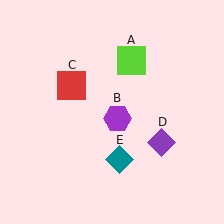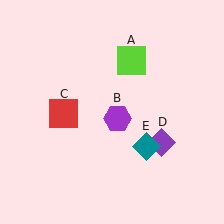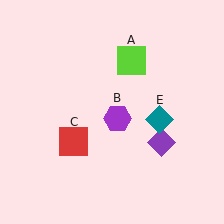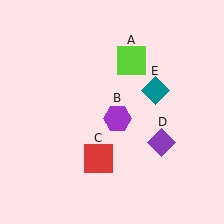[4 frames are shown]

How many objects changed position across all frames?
2 objects changed position: red square (object C), teal diamond (object E).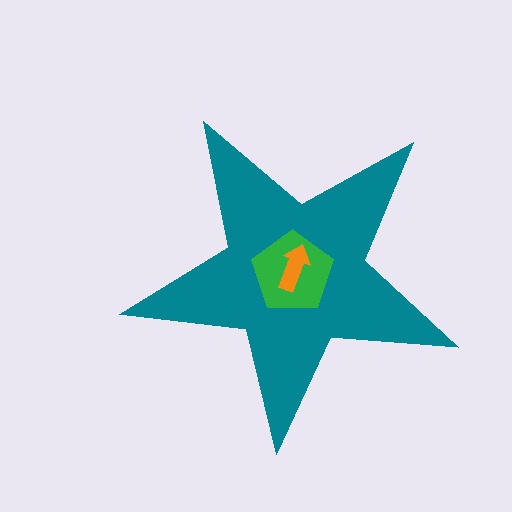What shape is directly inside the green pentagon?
The orange arrow.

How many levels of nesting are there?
3.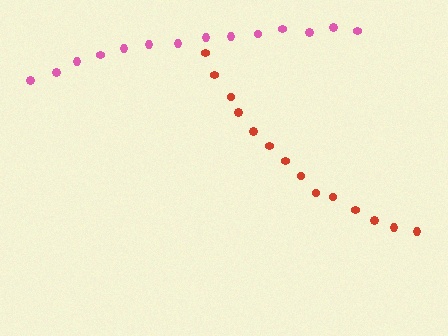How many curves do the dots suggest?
There are 2 distinct paths.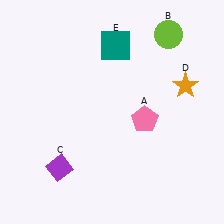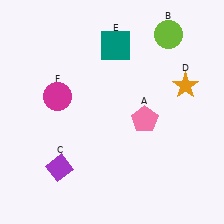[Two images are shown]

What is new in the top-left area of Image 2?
A magenta circle (F) was added in the top-left area of Image 2.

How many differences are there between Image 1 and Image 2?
There is 1 difference between the two images.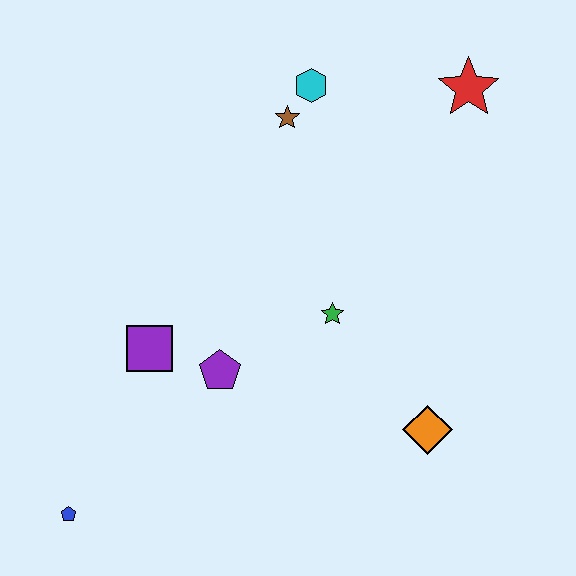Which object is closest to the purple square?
The purple pentagon is closest to the purple square.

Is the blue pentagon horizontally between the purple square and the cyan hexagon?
No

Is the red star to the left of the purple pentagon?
No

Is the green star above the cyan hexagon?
No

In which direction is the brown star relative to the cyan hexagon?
The brown star is below the cyan hexagon.